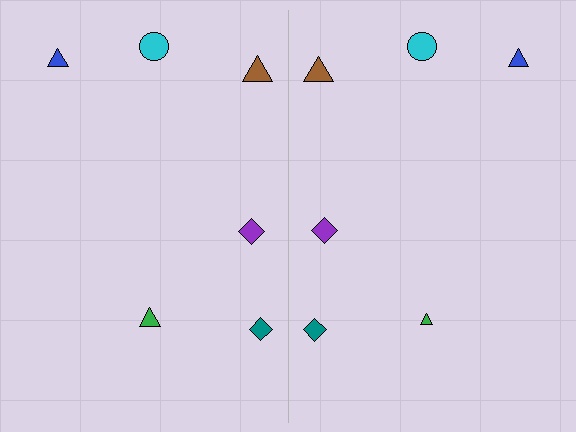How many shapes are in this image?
There are 12 shapes in this image.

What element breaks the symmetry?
The green triangle on the right side has a different size than its mirror counterpart.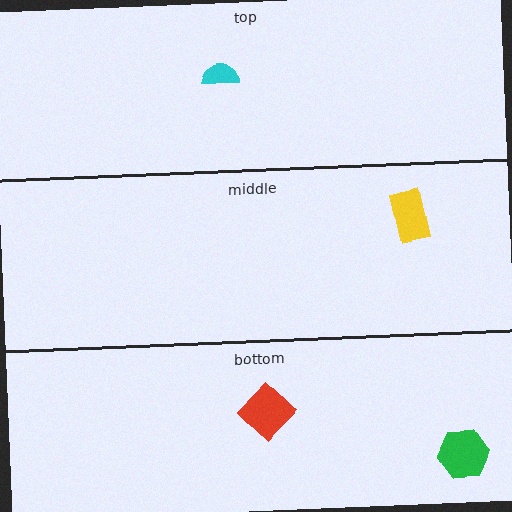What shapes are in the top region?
The cyan semicircle.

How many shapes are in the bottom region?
2.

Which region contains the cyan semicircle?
The top region.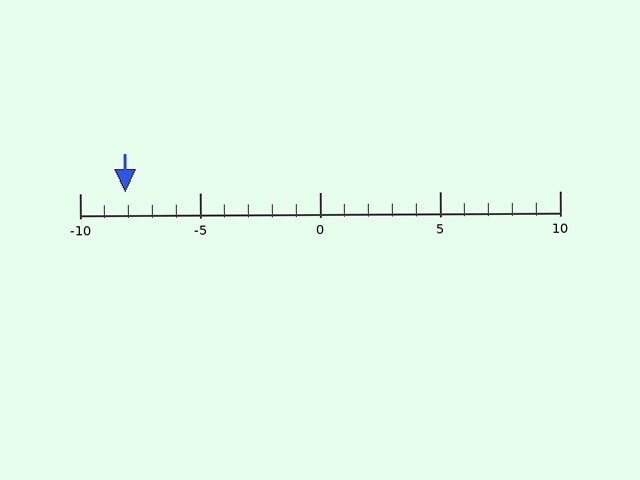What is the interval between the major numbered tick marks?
The major tick marks are spaced 5 units apart.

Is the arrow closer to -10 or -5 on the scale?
The arrow is closer to -10.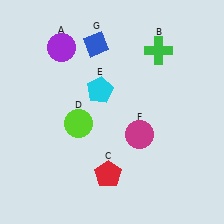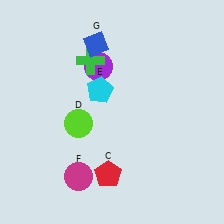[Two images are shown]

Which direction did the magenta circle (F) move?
The magenta circle (F) moved left.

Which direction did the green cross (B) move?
The green cross (B) moved left.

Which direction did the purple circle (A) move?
The purple circle (A) moved right.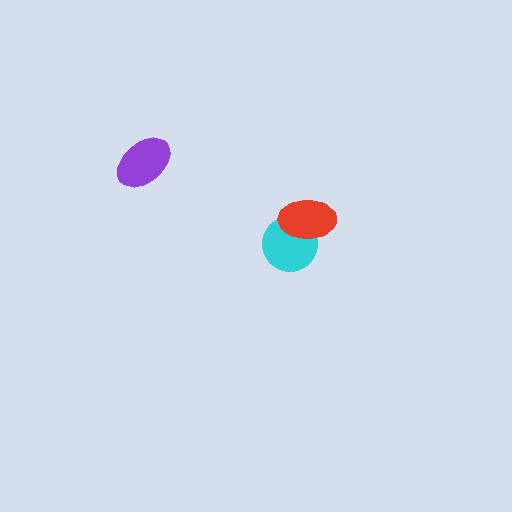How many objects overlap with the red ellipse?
1 object overlaps with the red ellipse.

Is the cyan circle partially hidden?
Yes, it is partially covered by another shape.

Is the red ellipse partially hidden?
No, no other shape covers it.